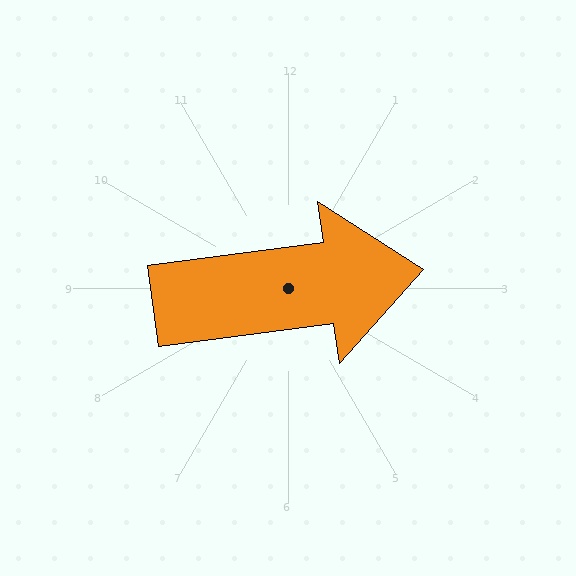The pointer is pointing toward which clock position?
Roughly 3 o'clock.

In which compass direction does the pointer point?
East.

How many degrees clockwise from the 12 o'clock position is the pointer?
Approximately 82 degrees.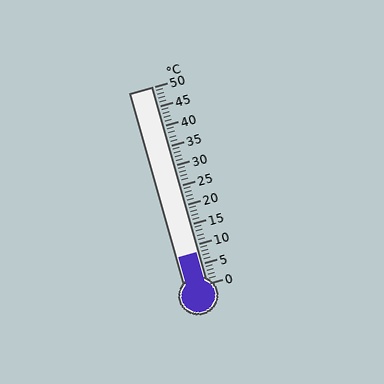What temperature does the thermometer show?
The thermometer shows approximately 8°C.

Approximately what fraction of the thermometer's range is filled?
The thermometer is filled to approximately 15% of its range.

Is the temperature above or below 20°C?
The temperature is below 20°C.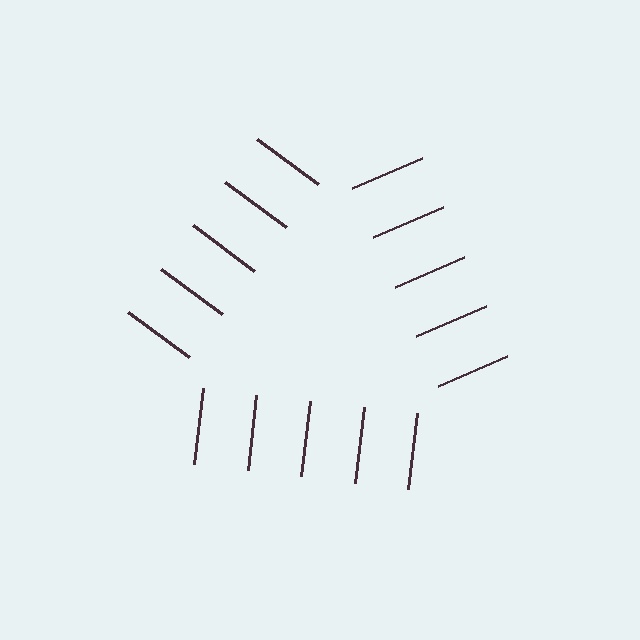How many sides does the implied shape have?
3 sides — the line-ends trace a triangle.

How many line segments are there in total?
15 — 5 along each of the 3 edges.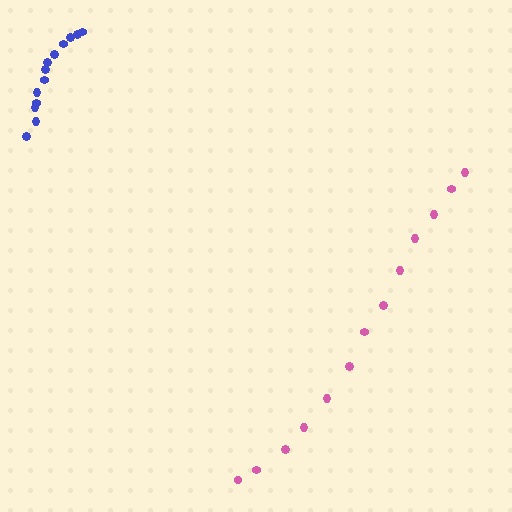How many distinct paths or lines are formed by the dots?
There are 2 distinct paths.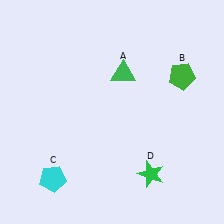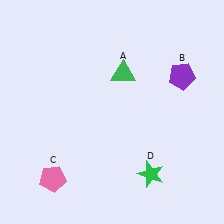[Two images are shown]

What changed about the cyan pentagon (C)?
In Image 1, C is cyan. In Image 2, it changed to pink.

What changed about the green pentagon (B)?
In Image 1, B is green. In Image 2, it changed to purple.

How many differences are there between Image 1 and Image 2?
There are 2 differences between the two images.